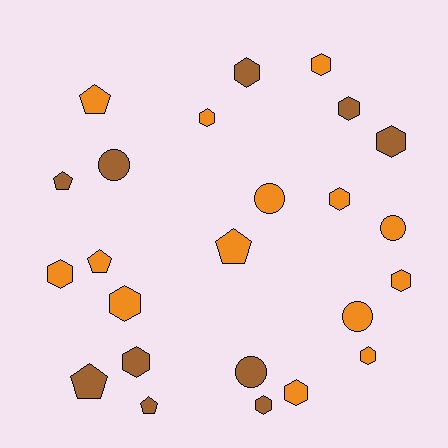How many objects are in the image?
There are 24 objects.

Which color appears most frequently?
Orange, with 14 objects.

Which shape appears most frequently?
Hexagon, with 13 objects.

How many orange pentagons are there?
There are 3 orange pentagons.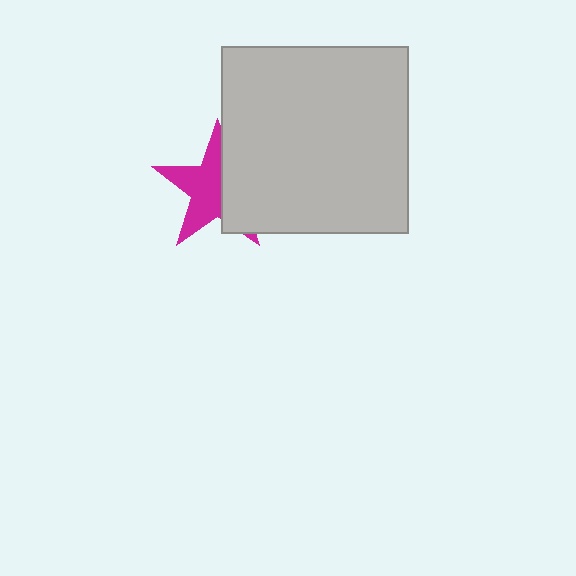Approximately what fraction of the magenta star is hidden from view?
Roughly 43% of the magenta star is hidden behind the light gray square.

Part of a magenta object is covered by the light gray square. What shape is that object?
It is a star.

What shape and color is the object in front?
The object in front is a light gray square.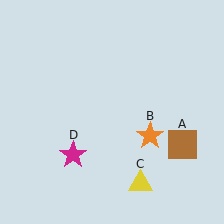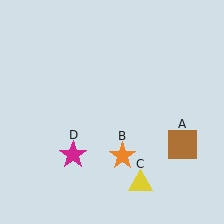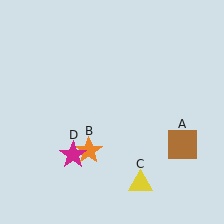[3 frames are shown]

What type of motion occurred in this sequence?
The orange star (object B) rotated clockwise around the center of the scene.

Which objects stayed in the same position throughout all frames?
Brown square (object A) and yellow triangle (object C) and magenta star (object D) remained stationary.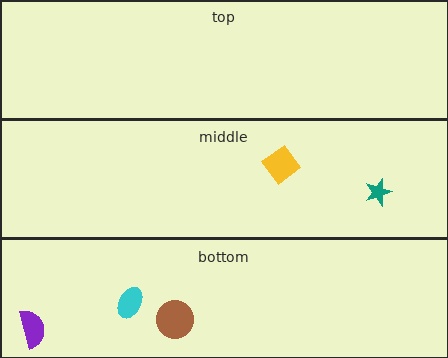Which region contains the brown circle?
The bottom region.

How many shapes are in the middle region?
2.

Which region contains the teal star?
The middle region.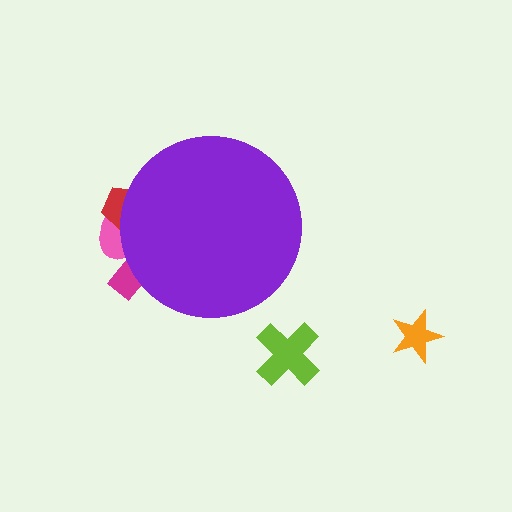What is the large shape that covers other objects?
A purple circle.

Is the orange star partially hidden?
No, the orange star is fully visible.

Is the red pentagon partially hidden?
Yes, the red pentagon is partially hidden behind the purple circle.